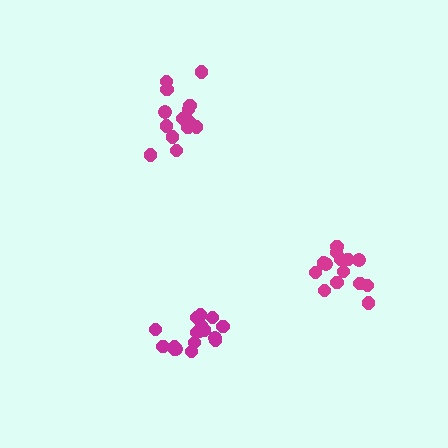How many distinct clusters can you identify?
There are 3 distinct clusters.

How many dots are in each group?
Group 1: 15 dots, Group 2: 17 dots, Group 3: 14 dots (46 total).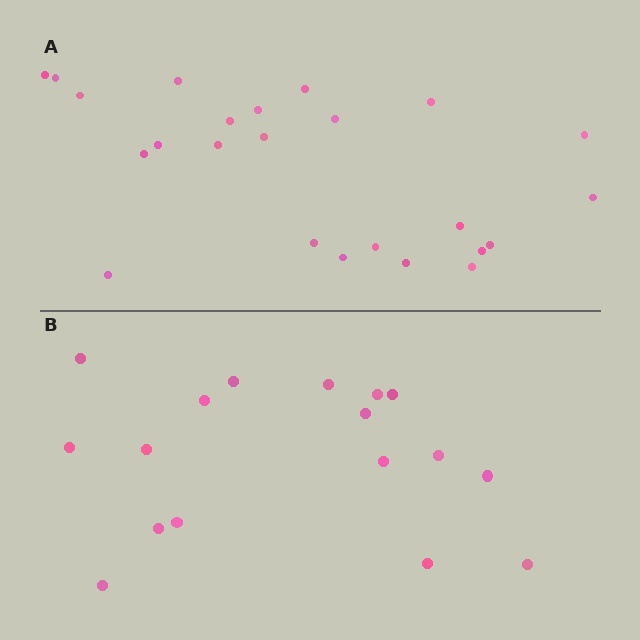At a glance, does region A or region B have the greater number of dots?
Region A (the top region) has more dots.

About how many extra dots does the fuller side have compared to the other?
Region A has roughly 8 or so more dots than region B.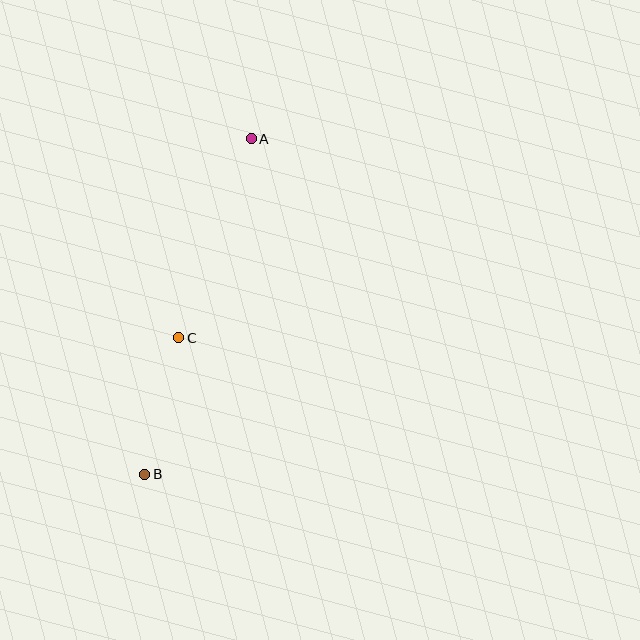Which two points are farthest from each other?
Points A and B are farthest from each other.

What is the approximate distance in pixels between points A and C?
The distance between A and C is approximately 212 pixels.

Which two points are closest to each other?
Points B and C are closest to each other.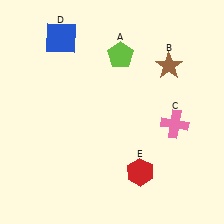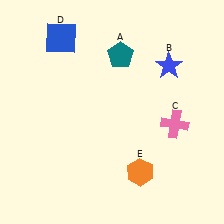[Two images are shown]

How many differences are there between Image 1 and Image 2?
There are 3 differences between the two images.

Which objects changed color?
A changed from lime to teal. B changed from brown to blue. E changed from red to orange.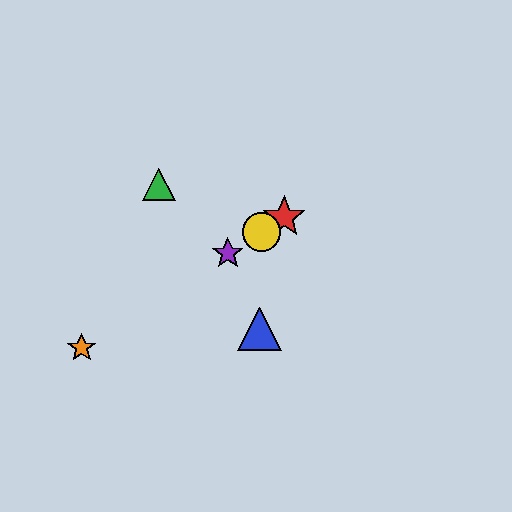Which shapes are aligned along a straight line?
The red star, the yellow circle, the purple star, the orange star are aligned along a straight line.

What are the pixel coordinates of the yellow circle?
The yellow circle is at (261, 232).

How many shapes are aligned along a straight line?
4 shapes (the red star, the yellow circle, the purple star, the orange star) are aligned along a straight line.